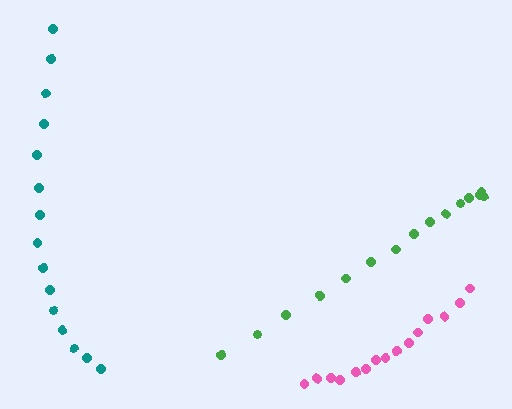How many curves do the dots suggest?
There are 3 distinct paths.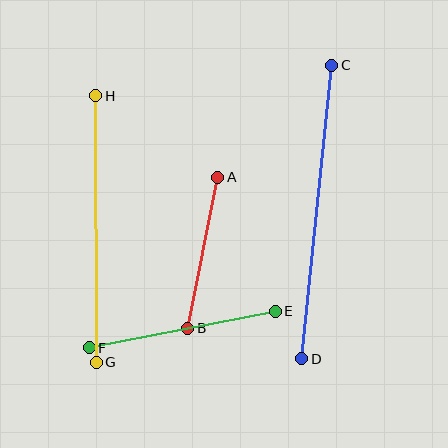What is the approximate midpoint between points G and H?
The midpoint is at approximately (96, 229) pixels.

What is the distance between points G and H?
The distance is approximately 267 pixels.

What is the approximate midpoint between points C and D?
The midpoint is at approximately (317, 212) pixels.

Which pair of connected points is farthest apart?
Points C and D are farthest apart.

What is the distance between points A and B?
The distance is approximately 154 pixels.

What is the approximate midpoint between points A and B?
The midpoint is at approximately (203, 253) pixels.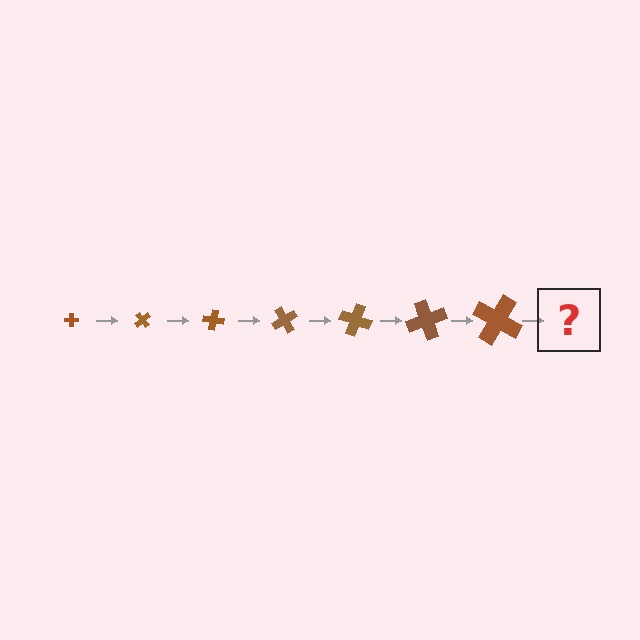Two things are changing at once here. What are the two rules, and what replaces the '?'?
The two rules are that the cross grows larger each step and it rotates 50 degrees each step. The '?' should be a cross, larger than the previous one and rotated 350 degrees from the start.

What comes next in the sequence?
The next element should be a cross, larger than the previous one and rotated 350 degrees from the start.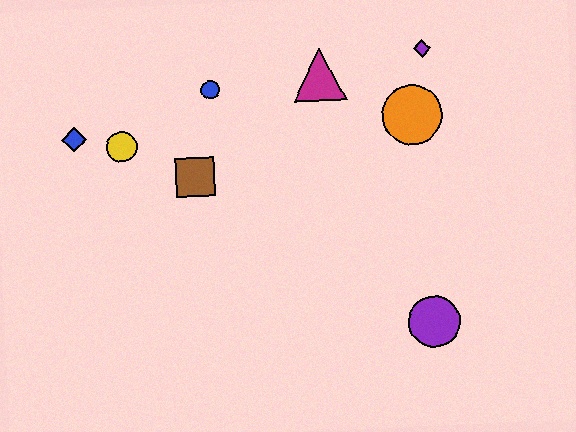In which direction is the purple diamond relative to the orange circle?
The purple diamond is above the orange circle.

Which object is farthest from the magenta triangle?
The purple circle is farthest from the magenta triangle.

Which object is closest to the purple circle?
The orange circle is closest to the purple circle.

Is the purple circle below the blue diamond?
Yes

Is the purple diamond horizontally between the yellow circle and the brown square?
No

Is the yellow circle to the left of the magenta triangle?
Yes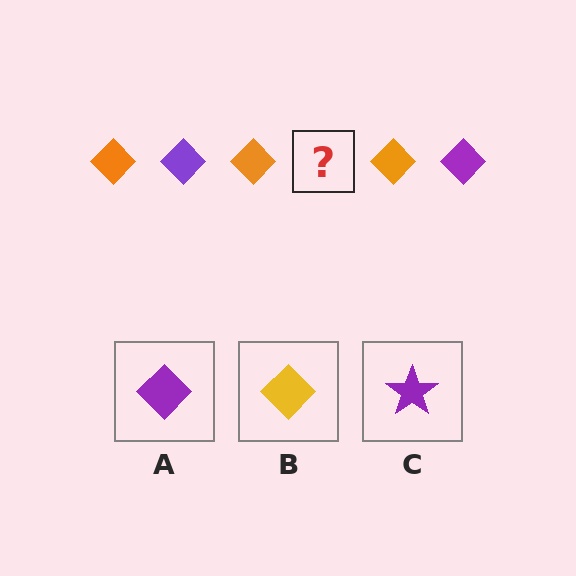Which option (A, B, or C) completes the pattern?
A.